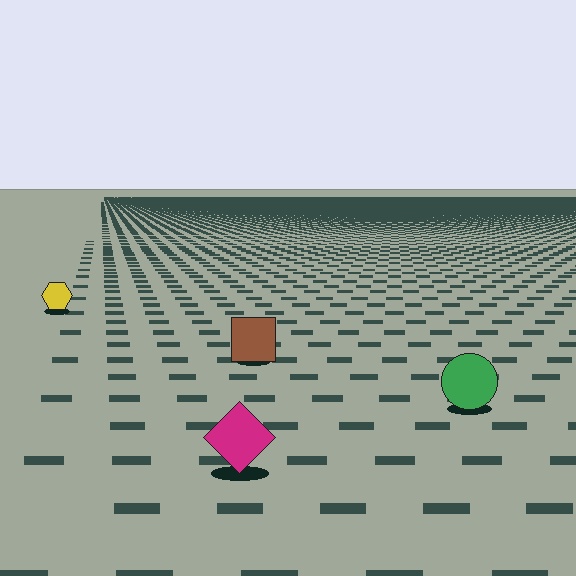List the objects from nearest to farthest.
From nearest to farthest: the magenta diamond, the green circle, the brown square, the yellow hexagon.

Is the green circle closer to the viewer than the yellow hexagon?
Yes. The green circle is closer — you can tell from the texture gradient: the ground texture is coarser near it.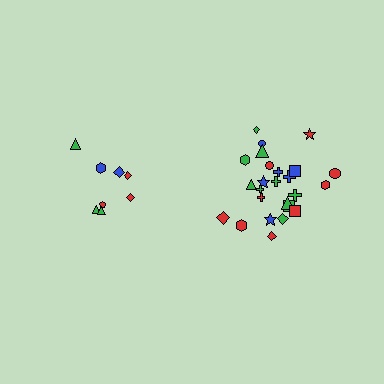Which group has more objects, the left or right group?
The right group.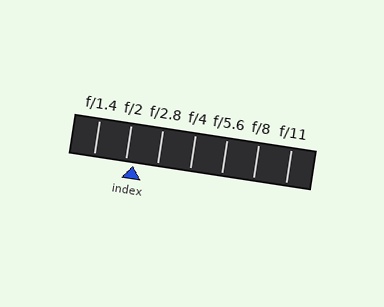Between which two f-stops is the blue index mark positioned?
The index mark is between f/2 and f/2.8.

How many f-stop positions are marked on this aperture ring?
There are 7 f-stop positions marked.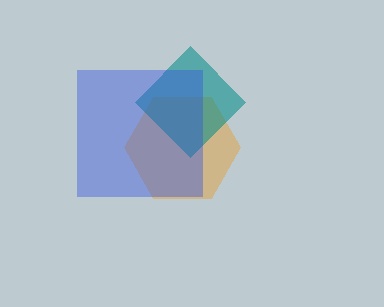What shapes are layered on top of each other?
The layered shapes are: an orange hexagon, a teal diamond, a blue square.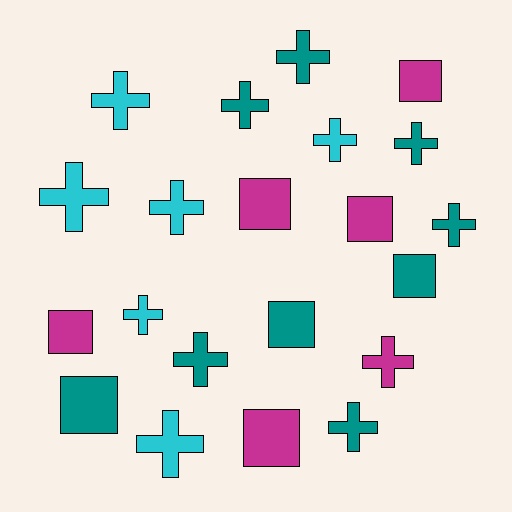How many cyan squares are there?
There are no cyan squares.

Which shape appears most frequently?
Cross, with 13 objects.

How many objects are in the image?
There are 21 objects.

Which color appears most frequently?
Teal, with 9 objects.